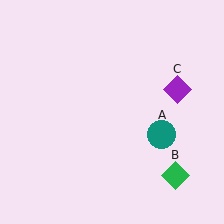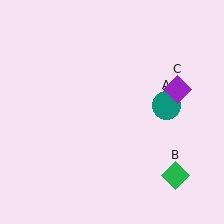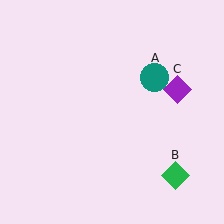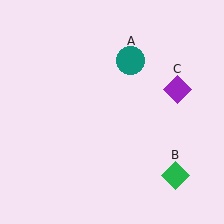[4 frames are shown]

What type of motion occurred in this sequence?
The teal circle (object A) rotated counterclockwise around the center of the scene.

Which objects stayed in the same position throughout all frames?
Green diamond (object B) and purple diamond (object C) remained stationary.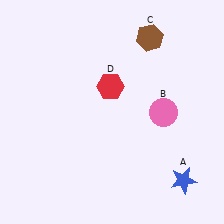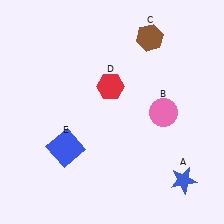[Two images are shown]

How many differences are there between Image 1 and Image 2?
There is 1 difference between the two images.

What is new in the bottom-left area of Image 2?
A blue square (E) was added in the bottom-left area of Image 2.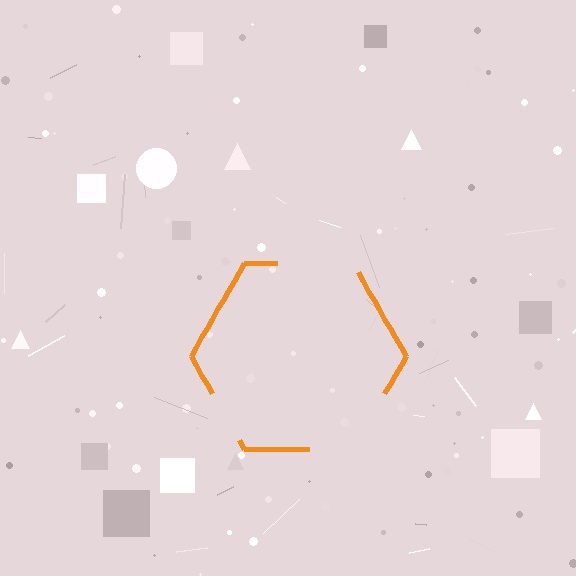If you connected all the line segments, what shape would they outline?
They would outline a hexagon.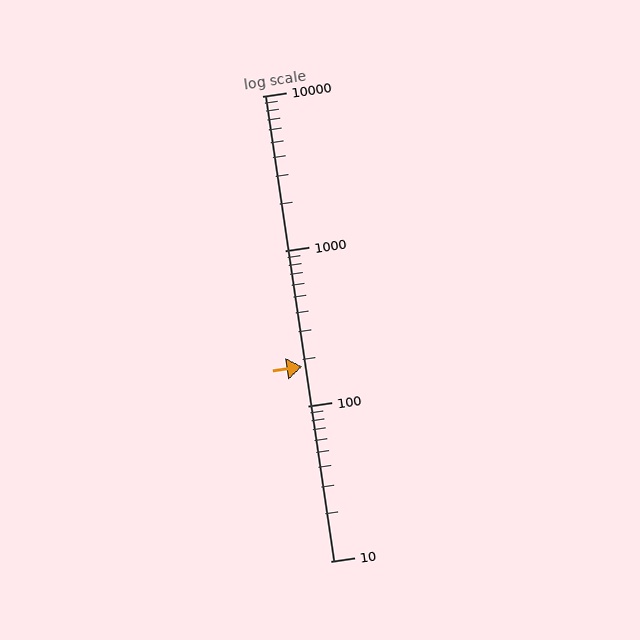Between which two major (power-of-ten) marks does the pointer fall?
The pointer is between 100 and 1000.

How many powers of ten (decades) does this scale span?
The scale spans 3 decades, from 10 to 10000.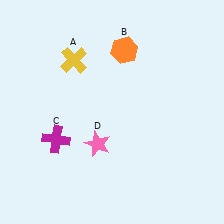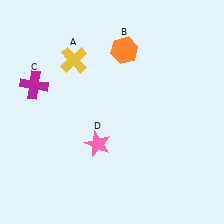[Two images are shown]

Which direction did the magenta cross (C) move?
The magenta cross (C) moved up.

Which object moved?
The magenta cross (C) moved up.